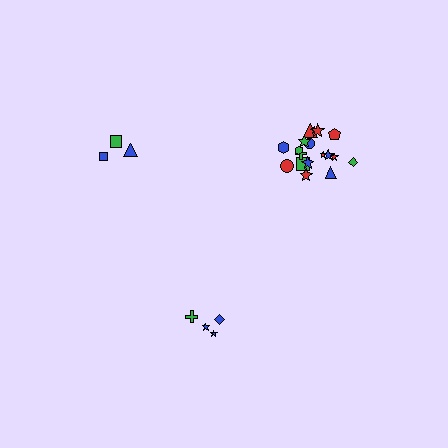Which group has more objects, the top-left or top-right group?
The top-right group.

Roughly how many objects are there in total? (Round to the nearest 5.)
Roughly 25 objects in total.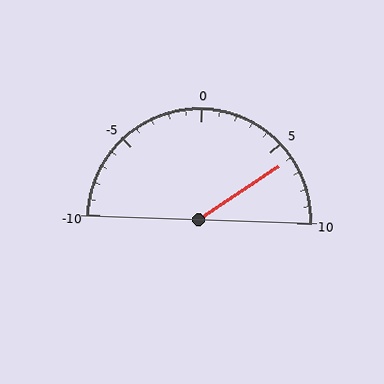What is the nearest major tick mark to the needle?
The nearest major tick mark is 5.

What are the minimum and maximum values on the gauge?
The gauge ranges from -10 to 10.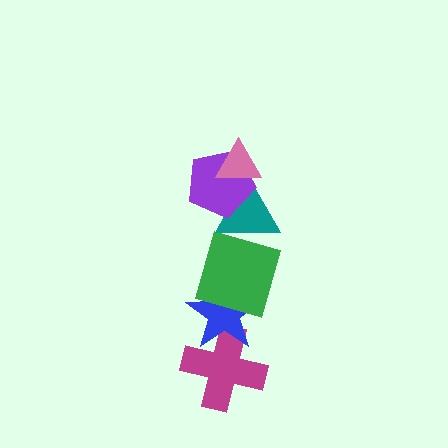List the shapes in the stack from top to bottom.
From top to bottom: the pink triangle, the purple pentagon, the teal triangle, the green square, the blue star, the magenta cross.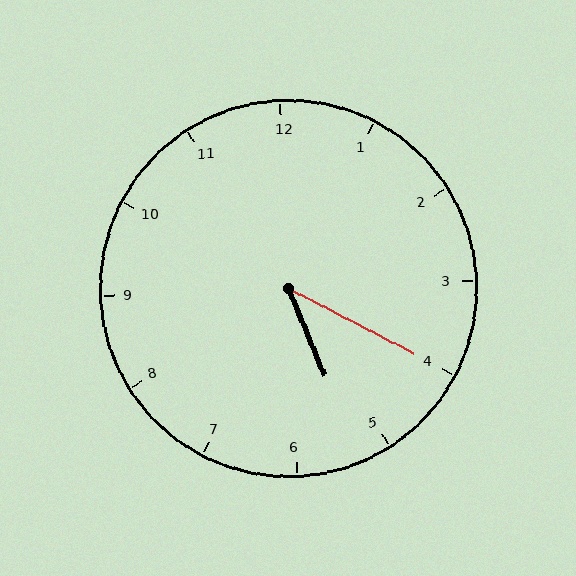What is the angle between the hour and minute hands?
Approximately 40 degrees.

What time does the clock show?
5:20.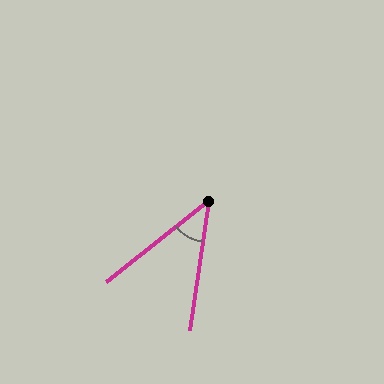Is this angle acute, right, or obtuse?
It is acute.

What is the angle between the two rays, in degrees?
Approximately 44 degrees.